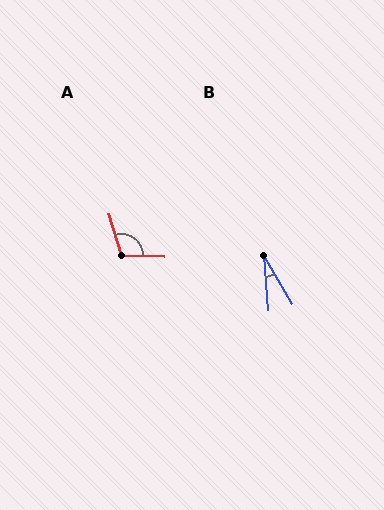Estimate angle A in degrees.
Approximately 110 degrees.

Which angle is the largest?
A, at approximately 110 degrees.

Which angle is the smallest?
B, at approximately 26 degrees.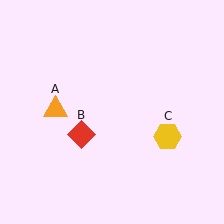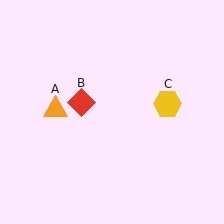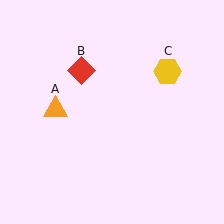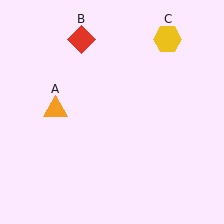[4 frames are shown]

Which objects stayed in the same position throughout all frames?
Orange triangle (object A) remained stationary.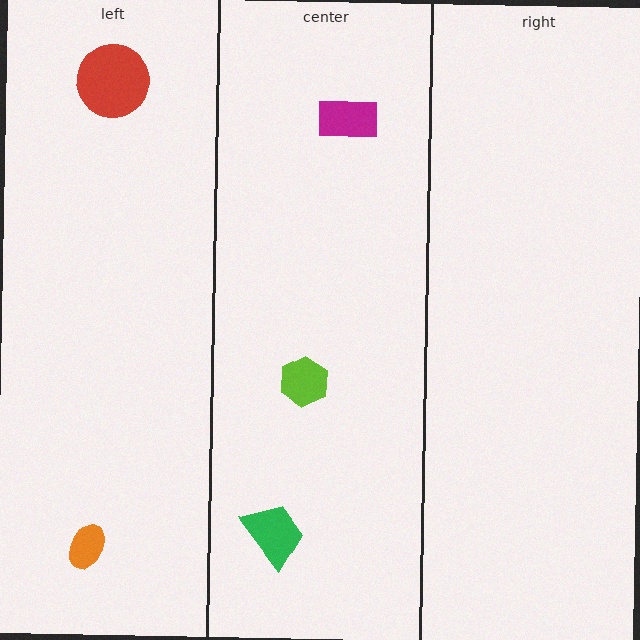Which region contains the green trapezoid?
The center region.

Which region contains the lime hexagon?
The center region.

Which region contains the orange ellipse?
The left region.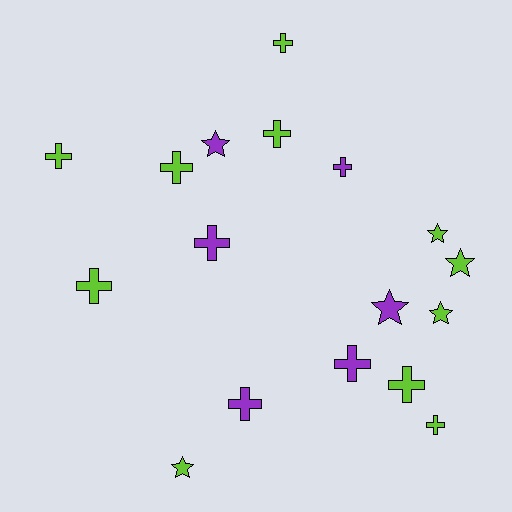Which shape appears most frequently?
Cross, with 11 objects.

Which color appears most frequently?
Lime, with 11 objects.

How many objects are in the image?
There are 17 objects.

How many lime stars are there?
There are 4 lime stars.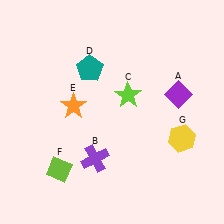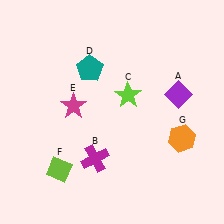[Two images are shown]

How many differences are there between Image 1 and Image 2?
There are 3 differences between the two images.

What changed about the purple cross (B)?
In Image 1, B is purple. In Image 2, it changed to magenta.